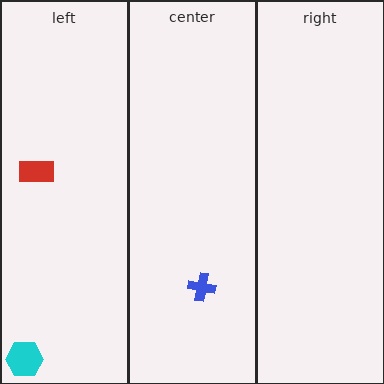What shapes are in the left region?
The cyan hexagon, the red rectangle.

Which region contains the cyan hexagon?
The left region.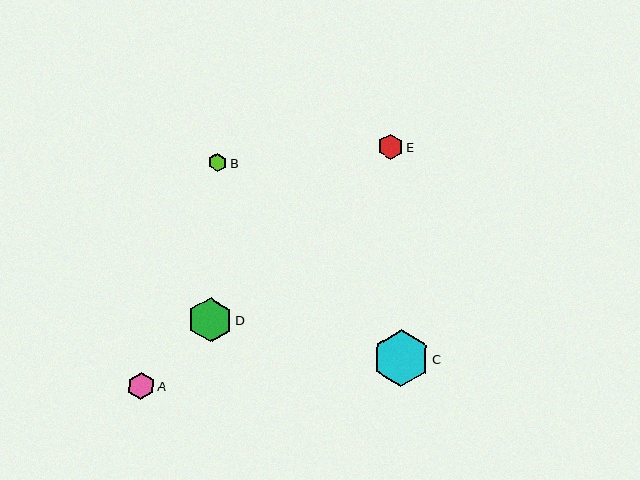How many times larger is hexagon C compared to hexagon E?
Hexagon C is approximately 2.3 times the size of hexagon E.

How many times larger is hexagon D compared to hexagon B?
Hexagon D is approximately 2.4 times the size of hexagon B.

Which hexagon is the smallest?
Hexagon B is the smallest with a size of approximately 18 pixels.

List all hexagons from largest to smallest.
From largest to smallest: C, D, A, E, B.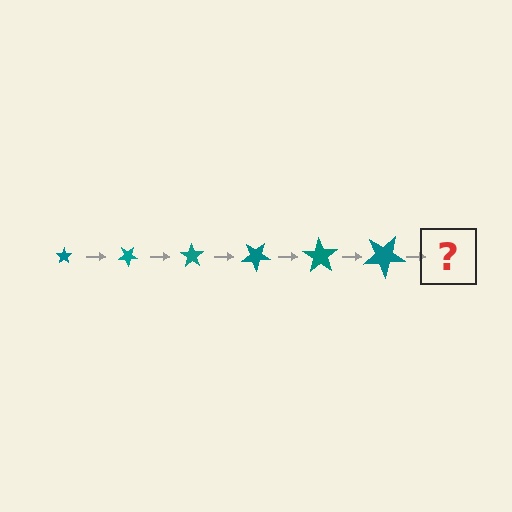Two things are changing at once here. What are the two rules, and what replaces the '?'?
The two rules are that the star grows larger each step and it rotates 35 degrees each step. The '?' should be a star, larger than the previous one and rotated 210 degrees from the start.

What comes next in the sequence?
The next element should be a star, larger than the previous one and rotated 210 degrees from the start.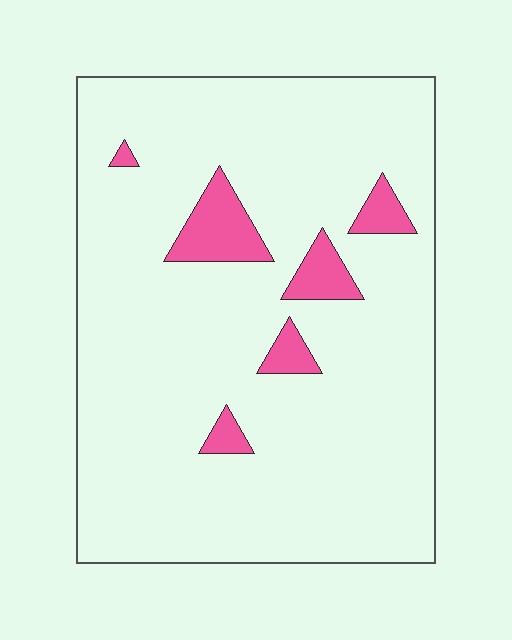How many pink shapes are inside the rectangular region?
6.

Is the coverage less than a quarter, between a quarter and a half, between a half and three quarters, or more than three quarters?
Less than a quarter.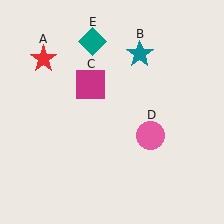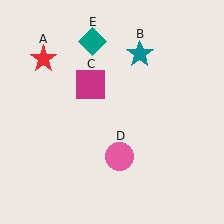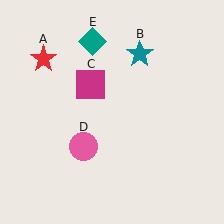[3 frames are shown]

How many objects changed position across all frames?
1 object changed position: pink circle (object D).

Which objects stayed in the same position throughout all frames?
Red star (object A) and teal star (object B) and magenta square (object C) and teal diamond (object E) remained stationary.